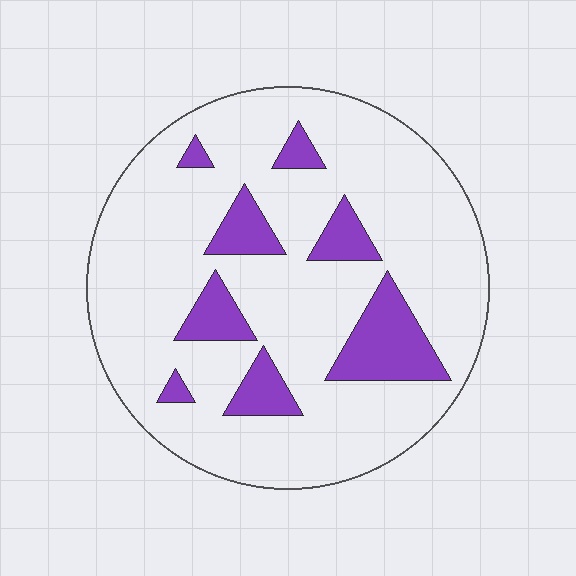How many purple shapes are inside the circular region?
8.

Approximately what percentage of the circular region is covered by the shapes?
Approximately 15%.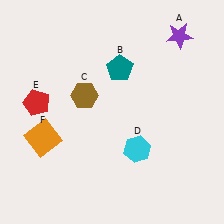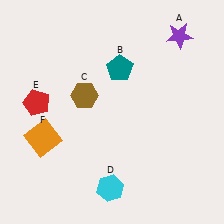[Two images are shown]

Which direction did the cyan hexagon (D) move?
The cyan hexagon (D) moved down.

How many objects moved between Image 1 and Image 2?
1 object moved between the two images.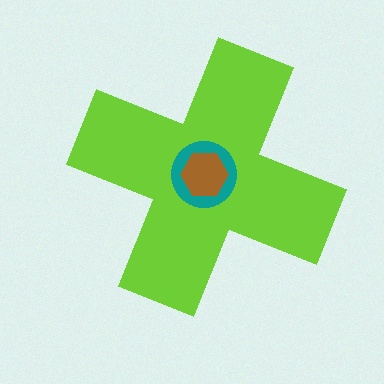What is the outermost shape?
The lime cross.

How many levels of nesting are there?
3.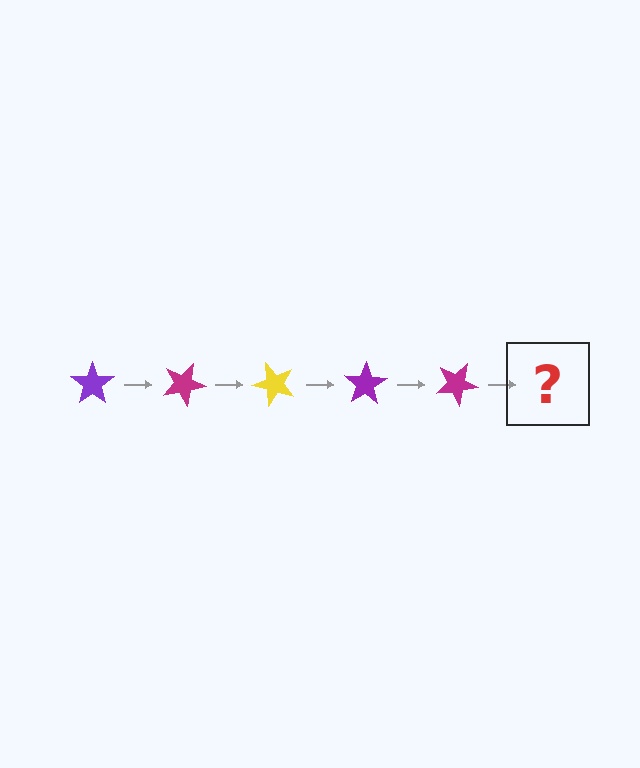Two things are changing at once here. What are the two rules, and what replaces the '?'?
The two rules are that it rotates 25 degrees each step and the color cycles through purple, magenta, and yellow. The '?' should be a yellow star, rotated 125 degrees from the start.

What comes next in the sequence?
The next element should be a yellow star, rotated 125 degrees from the start.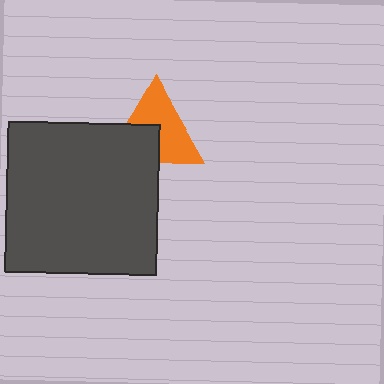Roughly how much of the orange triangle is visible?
About half of it is visible (roughly 61%).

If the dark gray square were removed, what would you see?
You would see the complete orange triangle.